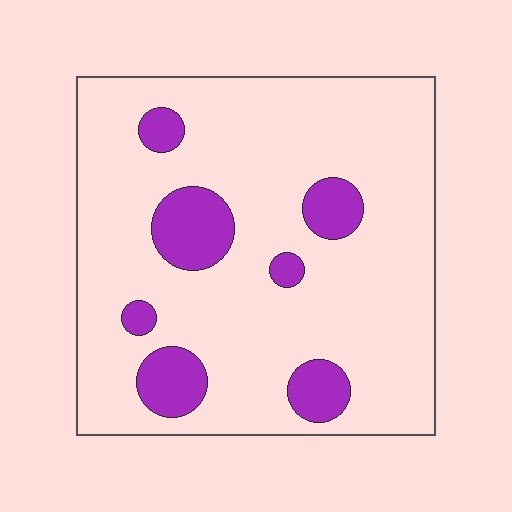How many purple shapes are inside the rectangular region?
7.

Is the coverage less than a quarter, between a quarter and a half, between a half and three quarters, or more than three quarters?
Less than a quarter.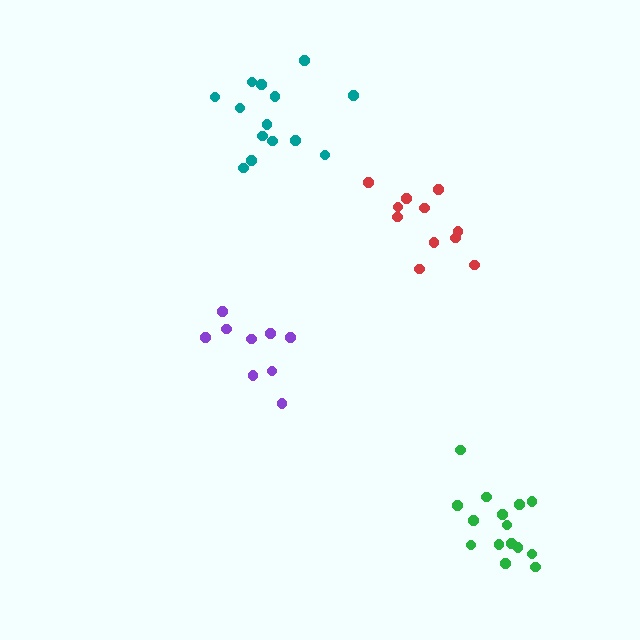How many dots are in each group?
Group 1: 11 dots, Group 2: 9 dots, Group 3: 14 dots, Group 4: 15 dots (49 total).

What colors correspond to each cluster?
The clusters are colored: red, purple, teal, green.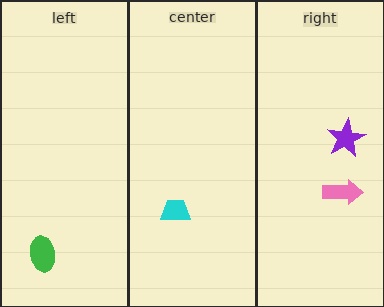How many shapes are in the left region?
1.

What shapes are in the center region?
The cyan trapezoid.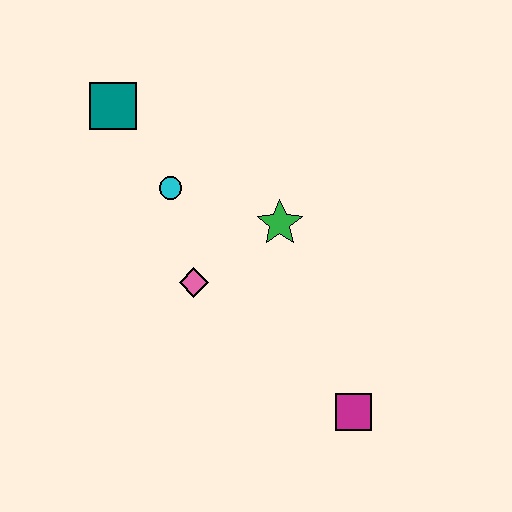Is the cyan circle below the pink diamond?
No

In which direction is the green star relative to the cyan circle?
The green star is to the right of the cyan circle.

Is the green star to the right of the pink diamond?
Yes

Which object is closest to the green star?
The pink diamond is closest to the green star.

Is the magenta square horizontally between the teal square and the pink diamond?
No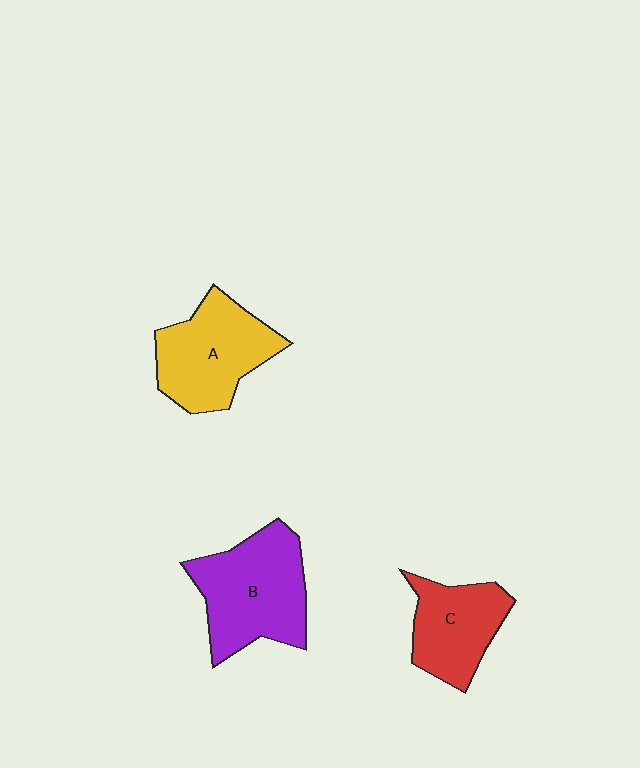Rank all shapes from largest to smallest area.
From largest to smallest: B (purple), A (yellow), C (red).